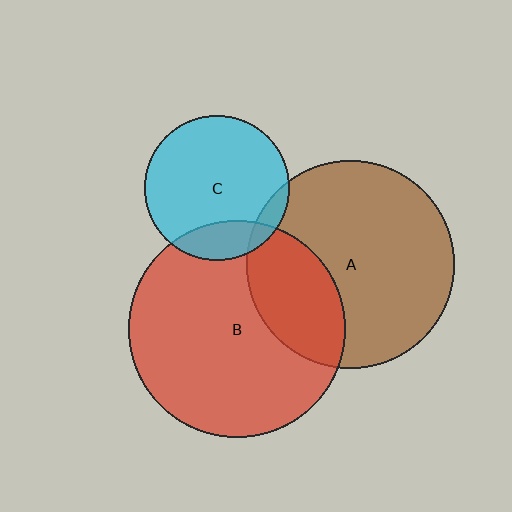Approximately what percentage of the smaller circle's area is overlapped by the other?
Approximately 15%.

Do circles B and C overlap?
Yes.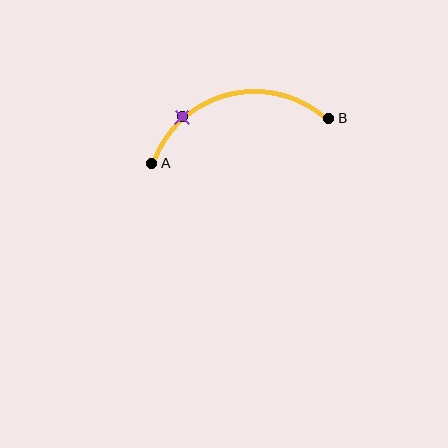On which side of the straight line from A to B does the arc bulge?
The arc bulges above the straight line connecting A and B.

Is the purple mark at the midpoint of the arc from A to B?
No. The purple mark lies on the arc but is closer to endpoint A. The arc midpoint would be at the point on the curve equidistant along the arc from both A and B.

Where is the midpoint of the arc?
The arc midpoint is the point on the curve farthest from the straight line joining A and B. It sits above that line.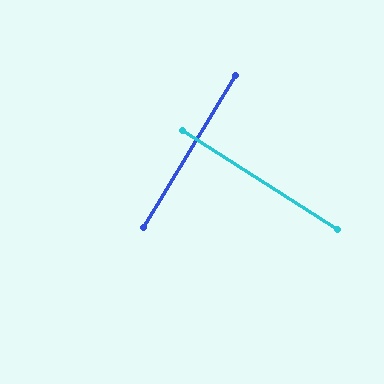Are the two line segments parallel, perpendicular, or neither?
Perpendicular — they meet at approximately 88°.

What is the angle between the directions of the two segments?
Approximately 88 degrees.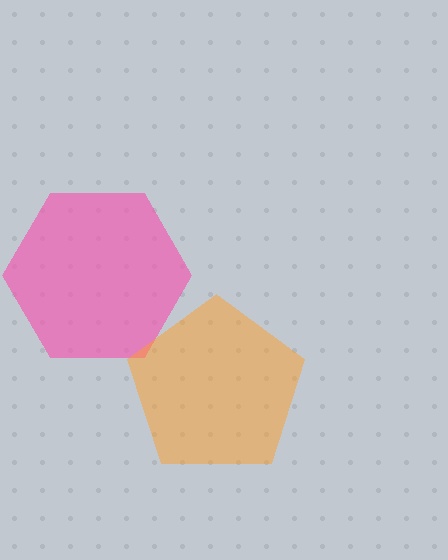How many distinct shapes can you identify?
There are 2 distinct shapes: a pink hexagon, an orange pentagon.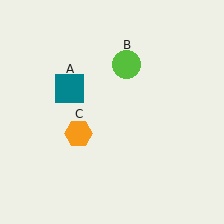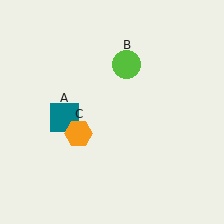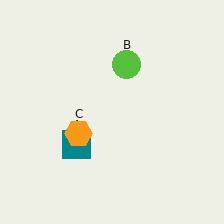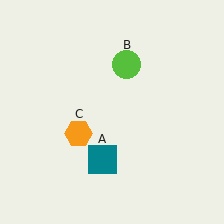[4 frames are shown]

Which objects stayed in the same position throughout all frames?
Lime circle (object B) and orange hexagon (object C) remained stationary.